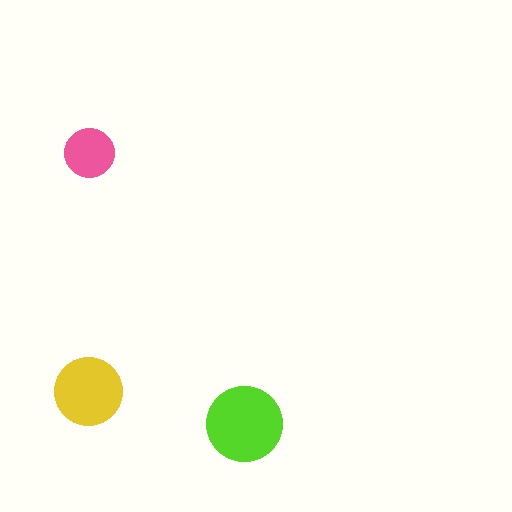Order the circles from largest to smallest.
the lime one, the yellow one, the pink one.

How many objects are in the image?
There are 3 objects in the image.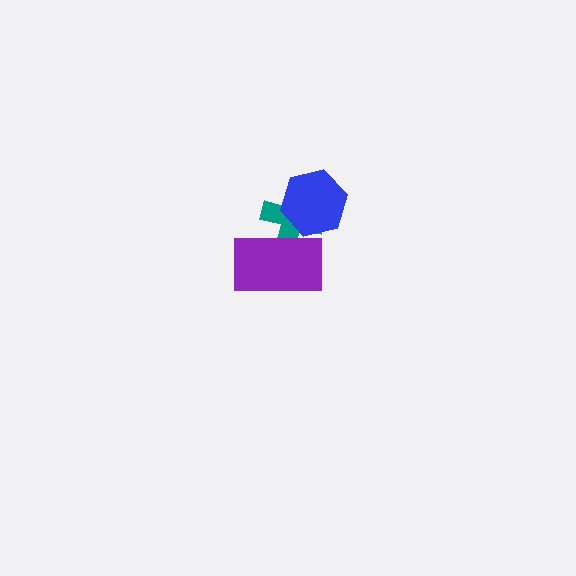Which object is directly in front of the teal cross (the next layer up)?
The blue hexagon is directly in front of the teal cross.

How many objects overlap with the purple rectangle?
1 object overlaps with the purple rectangle.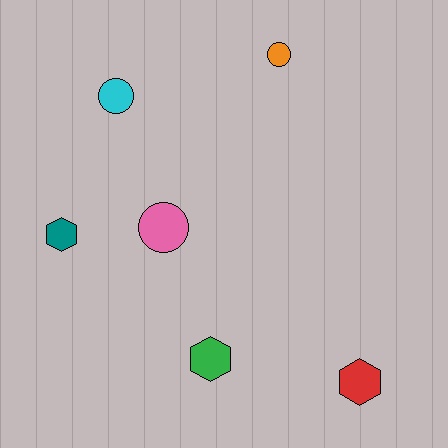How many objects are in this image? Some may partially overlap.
There are 6 objects.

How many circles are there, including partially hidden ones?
There are 3 circles.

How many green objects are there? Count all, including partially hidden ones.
There is 1 green object.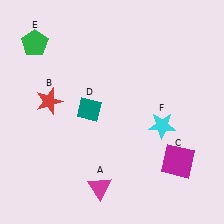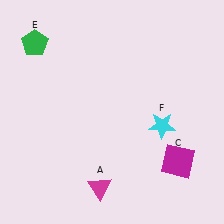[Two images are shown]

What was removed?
The teal diamond (D), the red star (B) were removed in Image 2.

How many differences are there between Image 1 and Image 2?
There are 2 differences between the two images.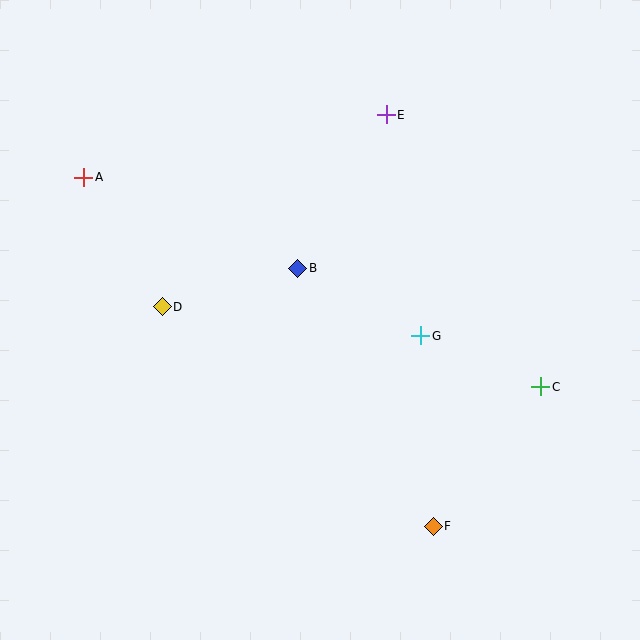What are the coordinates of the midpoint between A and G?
The midpoint between A and G is at (252, 257).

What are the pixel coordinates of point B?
Point B is at (298, 269).